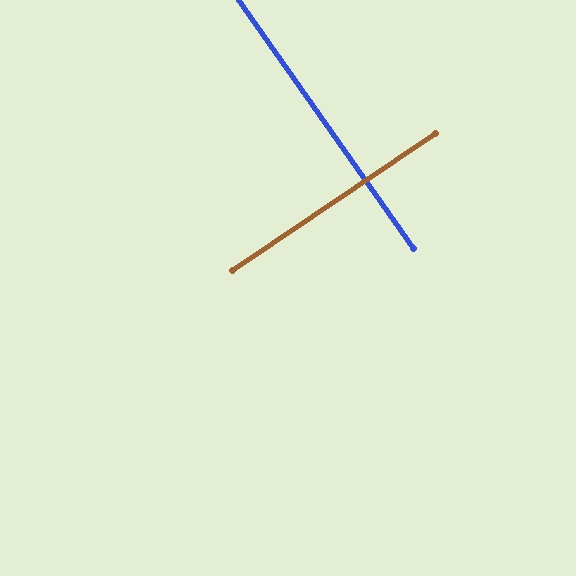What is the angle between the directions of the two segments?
Approximately 89 degrees.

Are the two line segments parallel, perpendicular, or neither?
Perpendicular — they meet at approximately 89°.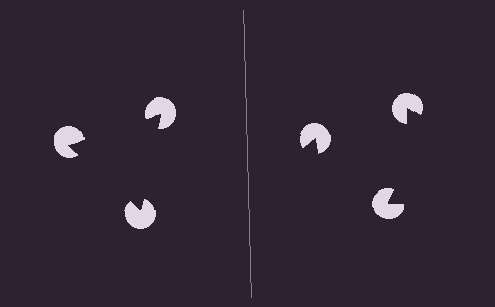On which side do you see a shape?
An illusory triangle appears on the left side. On the right side the wedge cuts are rotated, so no coherent shape forms.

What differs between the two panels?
The pac-man discs are positioned identically on both sides; only the wedge orientations differ. On the left they align to a triangle; on the right they are misaligned.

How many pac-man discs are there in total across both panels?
6 — 3 on each side.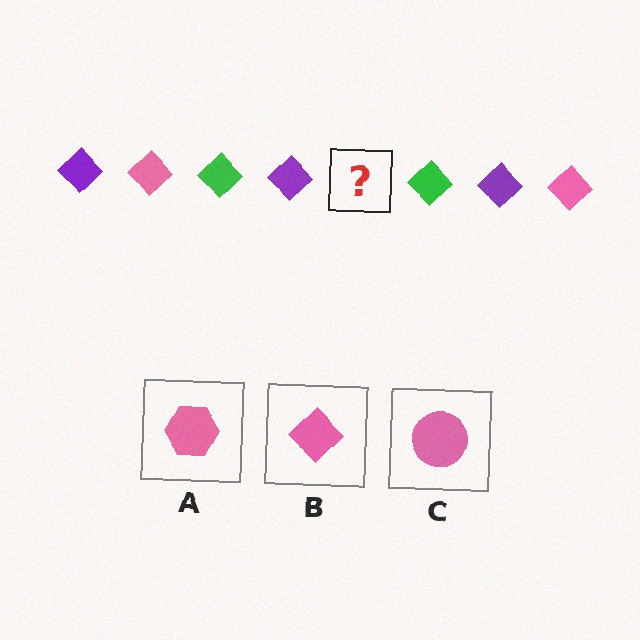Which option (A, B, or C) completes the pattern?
B.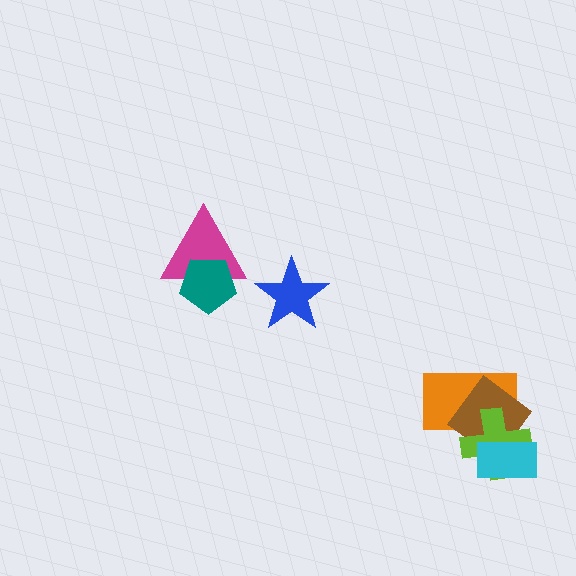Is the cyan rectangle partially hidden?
No, no other shape covers it.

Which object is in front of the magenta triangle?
The teal pentagon is in front of the magenta triangle.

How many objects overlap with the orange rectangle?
2 objects overlap with the orange rectangle.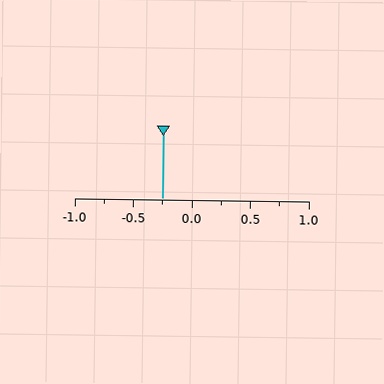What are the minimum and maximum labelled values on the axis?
The axis runs from -1.0 to 1.0.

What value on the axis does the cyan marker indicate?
The marker indicates approximately -0.25.